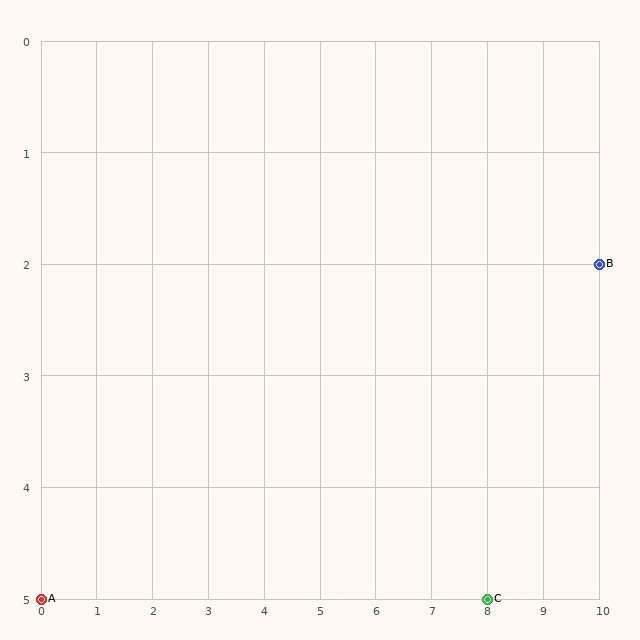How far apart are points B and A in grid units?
Points B and A are 10 columns and 3 rows apart (about 10.4 grid units diagonally).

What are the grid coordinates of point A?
Point A is at grid coordinates (0, 5).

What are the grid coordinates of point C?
Point C is at grid coordinates (8, 5).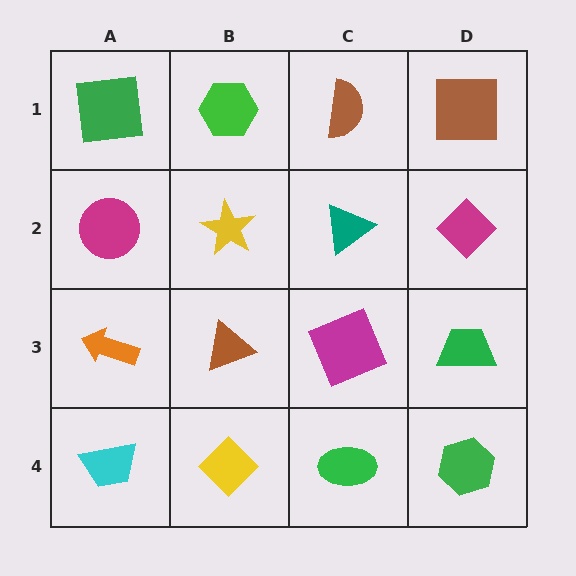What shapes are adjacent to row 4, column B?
A brown triangle (row 3, column B), a cyan trapezoid (row 4, column A), a green ellipse (row 4, column C).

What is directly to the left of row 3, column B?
An orange arrow.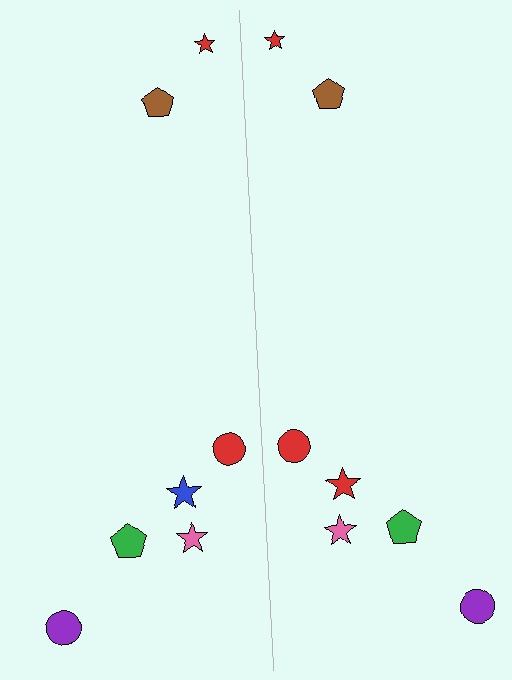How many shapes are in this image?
There are 14 shapes in this image.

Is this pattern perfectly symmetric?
No, the pattern is not perfectly symmetric. The red star on the right side breaks the symmetry — its mirror counterpart is blue.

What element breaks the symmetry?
The red star on the right side breaks the symmetry — its mirror counterpart is blue.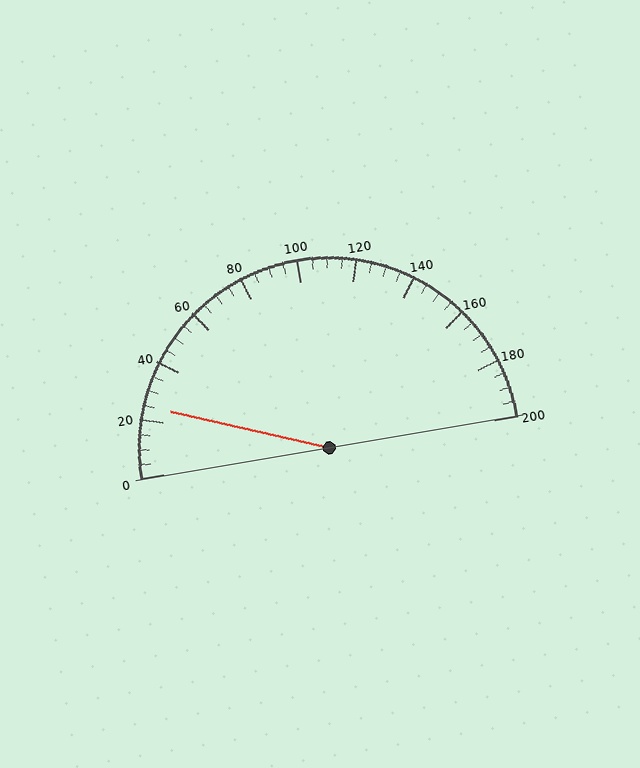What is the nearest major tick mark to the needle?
The nearest major tick mark is 20.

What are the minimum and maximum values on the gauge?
The gauge ranges from 0 to 200.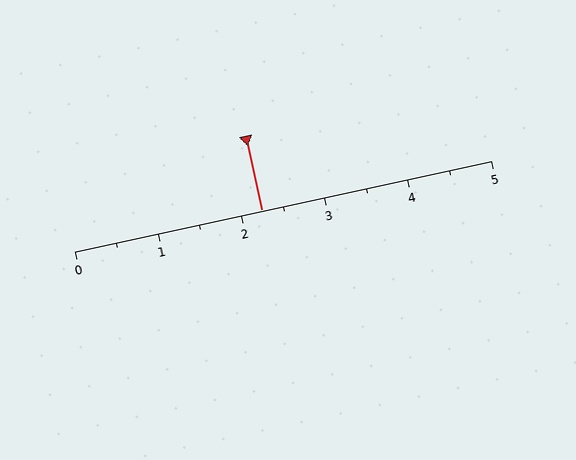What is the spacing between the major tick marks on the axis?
The major ticks are spaced 1 apart.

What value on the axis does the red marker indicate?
The marker indicates approximately 2.2.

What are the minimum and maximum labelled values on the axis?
The axis runs from 0 to 5.